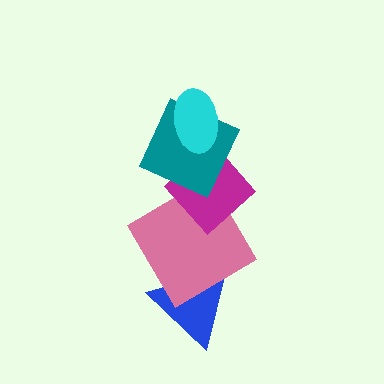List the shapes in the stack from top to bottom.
From top to bottom: the cyan ellipse, the teal square, the magenta diamond, the pink diamond, the blue triangle.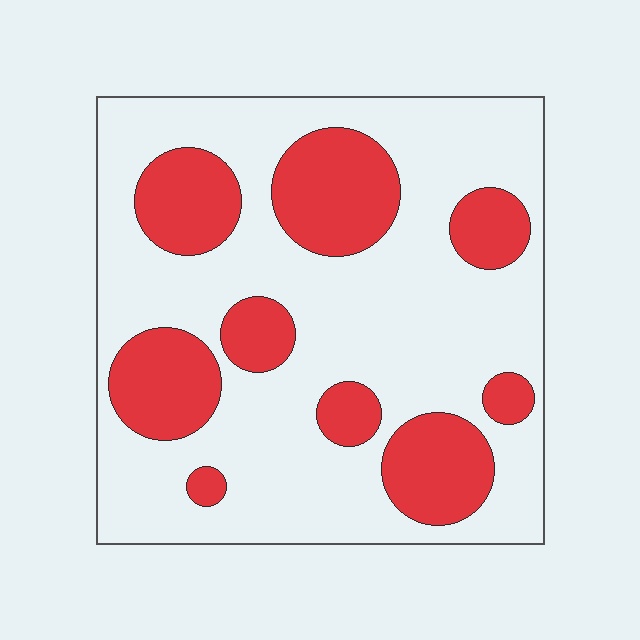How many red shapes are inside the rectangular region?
9.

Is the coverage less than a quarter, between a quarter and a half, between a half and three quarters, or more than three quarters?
Between a quarter and a half.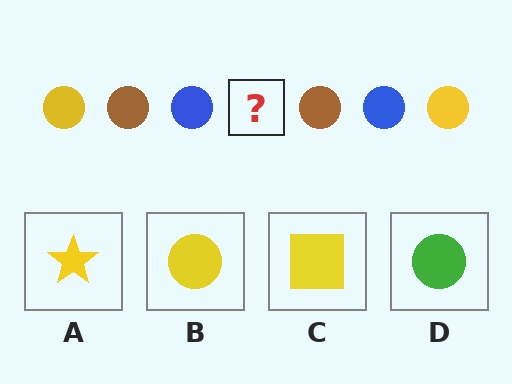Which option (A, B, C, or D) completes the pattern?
B.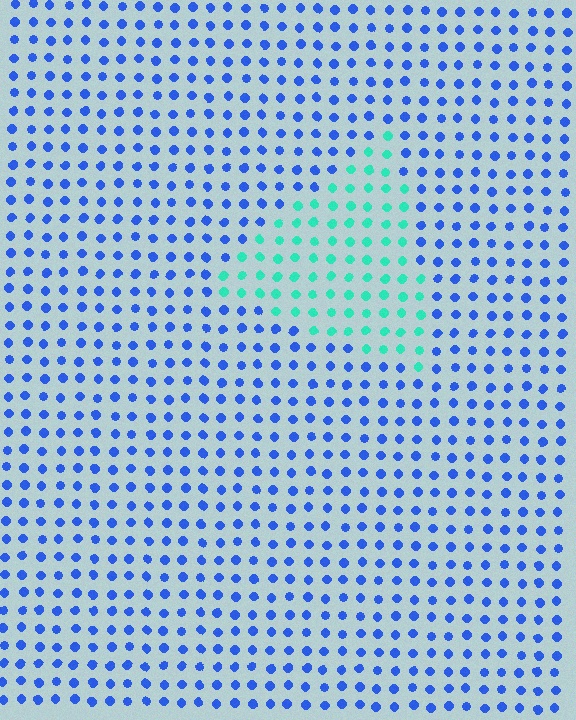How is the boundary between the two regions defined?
The boundary is defined purely by a slight shift in hue (about 60 degrees). Spacing, size, and orientation are identical on both sides.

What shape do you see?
I see a triangle.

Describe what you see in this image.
The image is filled with small blue elements in a uniform arrangement. A triangle-shaped region is visible where the elements are tinted to a slightly different hue, forming a subtle color boundary.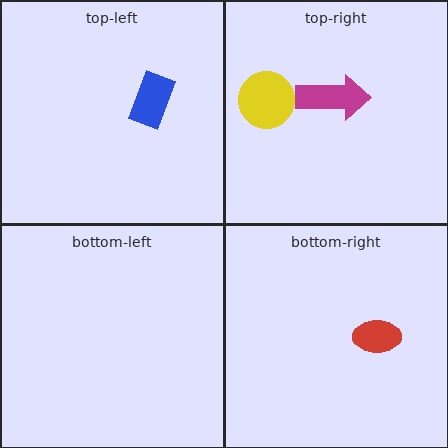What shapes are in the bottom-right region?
The red ellipse.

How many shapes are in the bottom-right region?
1.